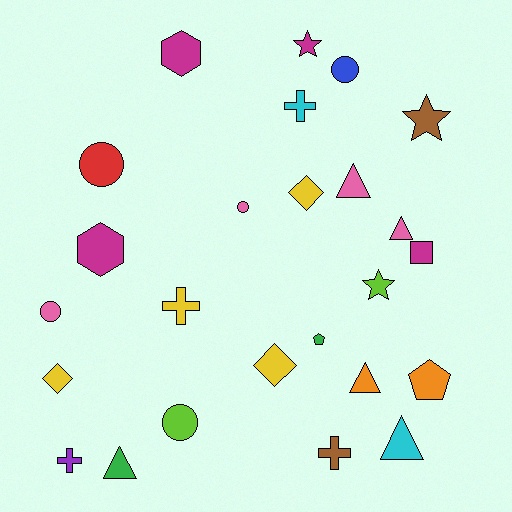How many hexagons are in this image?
There are 2 hexagons.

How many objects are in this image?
There are 25 objects.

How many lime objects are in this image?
There are 2 lime objects.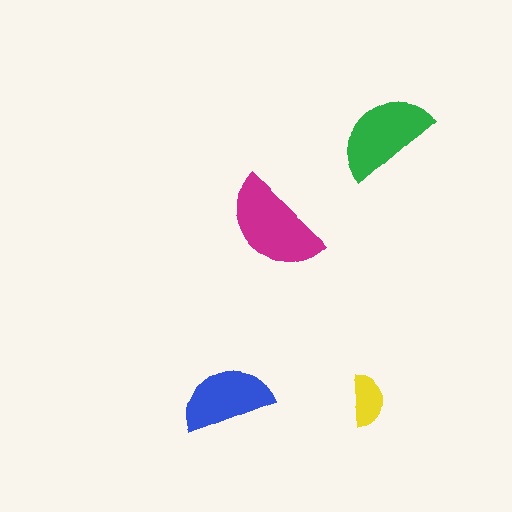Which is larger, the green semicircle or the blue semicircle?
The green one.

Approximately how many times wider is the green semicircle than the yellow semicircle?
About 2 times wider.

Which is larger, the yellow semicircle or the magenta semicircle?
The magenta one.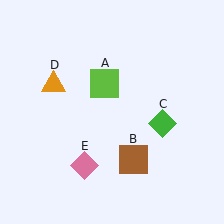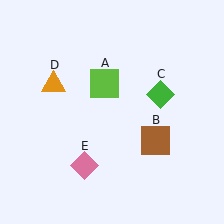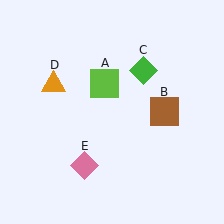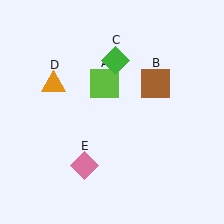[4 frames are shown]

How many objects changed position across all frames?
2 objects changed position: brown square (object B), green diamond (object C).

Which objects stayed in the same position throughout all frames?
Lime square (object A) and orange triangle (object D) and pink diamond (object E) remained stationary.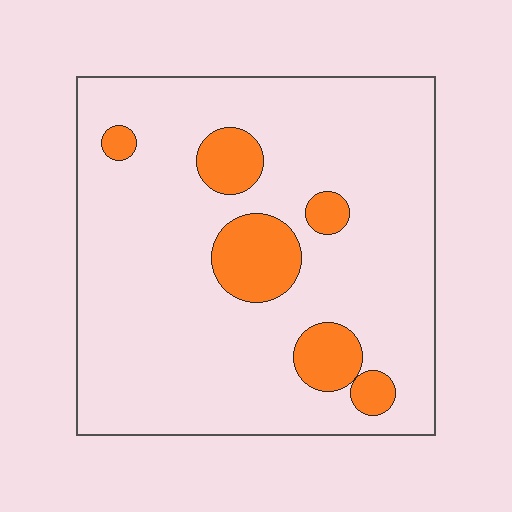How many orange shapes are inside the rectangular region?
6.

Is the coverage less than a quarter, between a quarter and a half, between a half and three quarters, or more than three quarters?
Less than a quarter.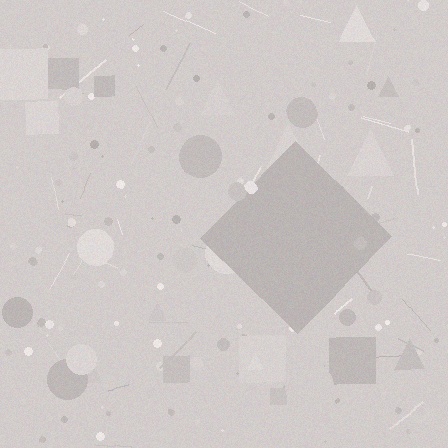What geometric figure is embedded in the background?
A diamond is embedded in the background.